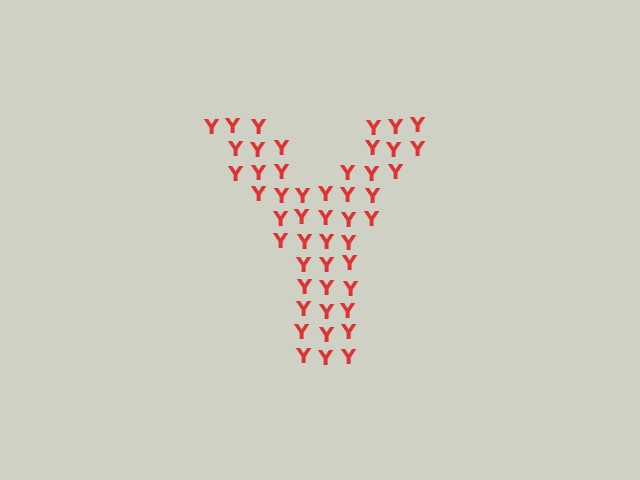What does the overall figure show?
The overall figure shows the letter Y.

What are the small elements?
The small elements are letter Y's.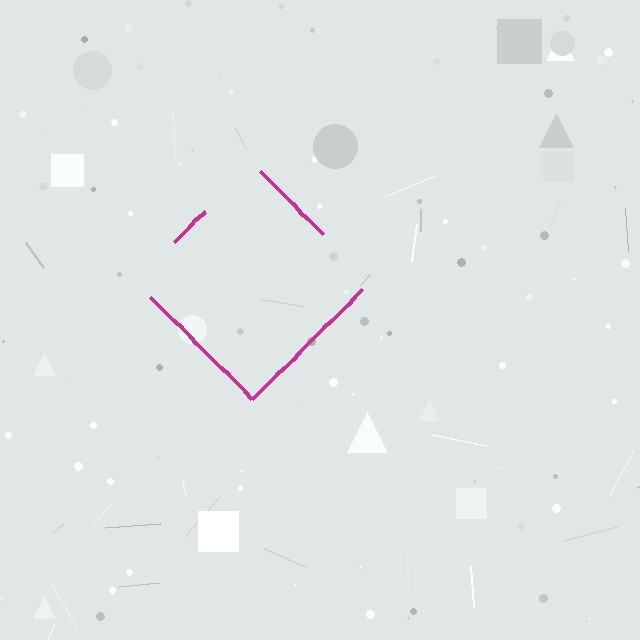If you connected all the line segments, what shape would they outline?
They would outline a diamond.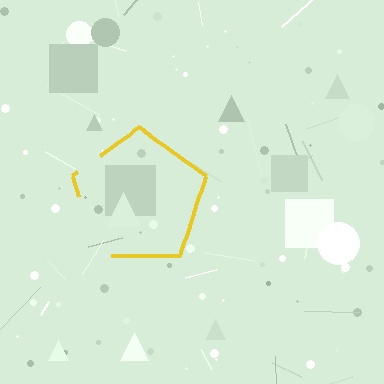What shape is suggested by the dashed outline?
The dashed outline suggests a pentagon.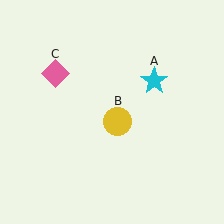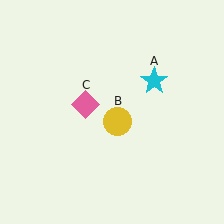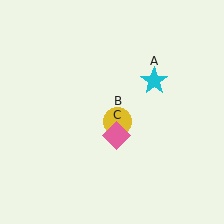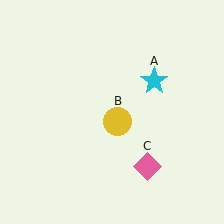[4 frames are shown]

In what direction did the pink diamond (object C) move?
The pink diamond (object C) moved down and to the right.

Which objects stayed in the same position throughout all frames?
Cyan star (object A) and yellow circle (object B) remained stationary.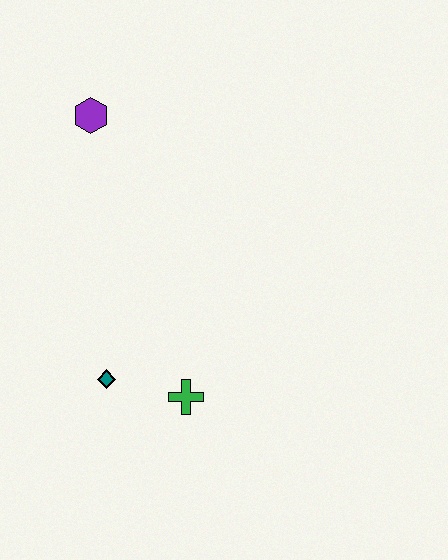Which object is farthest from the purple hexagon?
The green cross is farthest from the purple hexagon.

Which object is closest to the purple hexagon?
The teal diamond is closest to the purple hexagon.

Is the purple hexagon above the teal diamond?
Yes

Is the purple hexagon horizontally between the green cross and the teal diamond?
No